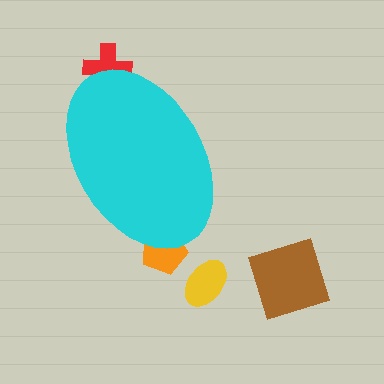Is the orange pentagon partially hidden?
Yes, the orange pentagon is partially hidden behind the cyan ellipse.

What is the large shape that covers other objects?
A cyan ellipse.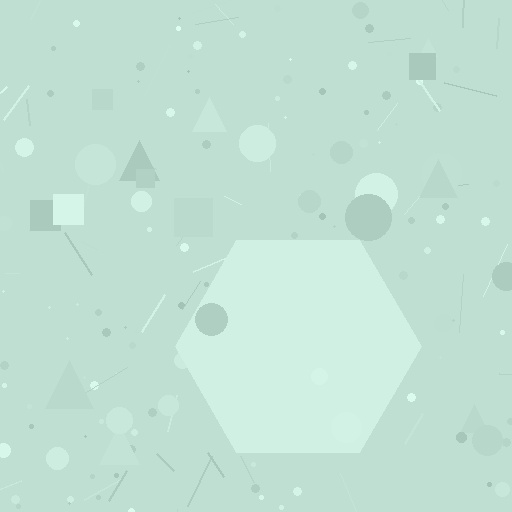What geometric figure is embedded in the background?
A hexagon is embedded in the background.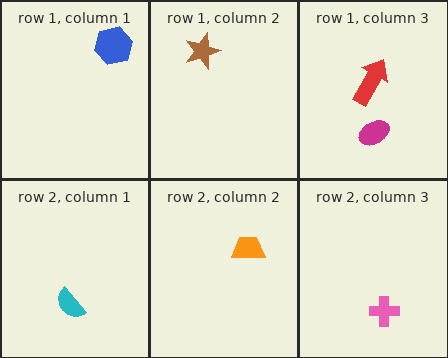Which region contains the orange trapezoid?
The row 2, column 2 region.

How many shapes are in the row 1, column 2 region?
1.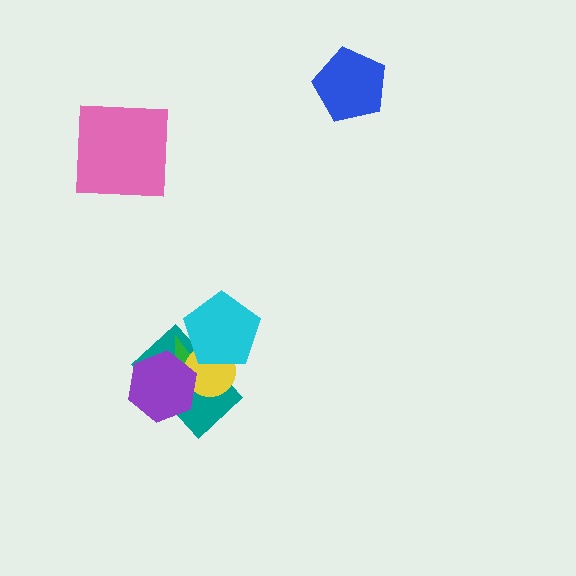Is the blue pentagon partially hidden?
No, no other shape covers it.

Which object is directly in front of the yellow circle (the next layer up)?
The purple hexagon is directly in front of the yellow circle.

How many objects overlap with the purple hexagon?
3 objects overlap with the purple hexagon.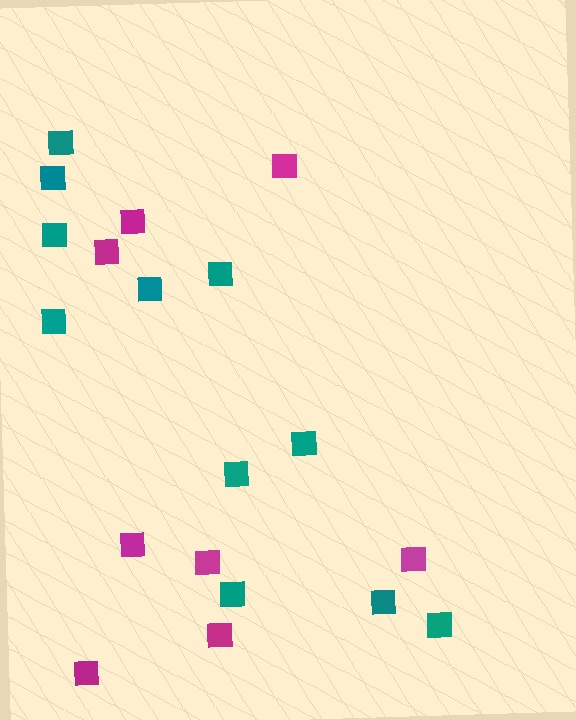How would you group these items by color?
There are 2 groups: one group of magenta squares (8) and one group of teal squares (11).